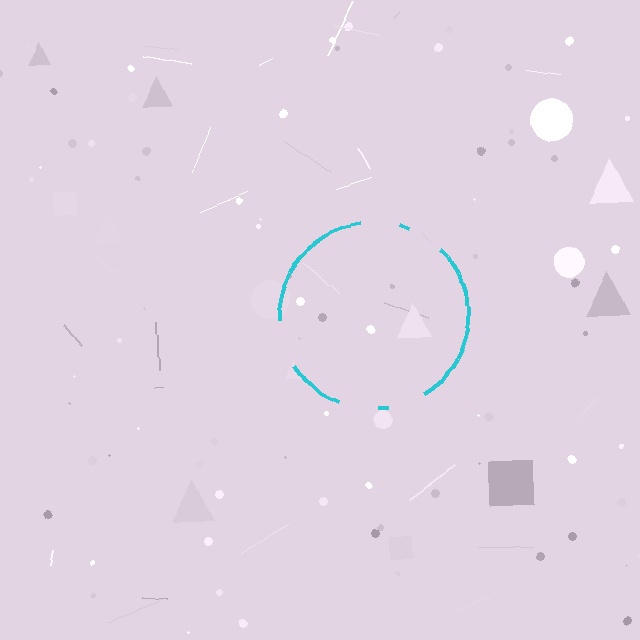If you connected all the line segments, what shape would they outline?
They would outline a circle.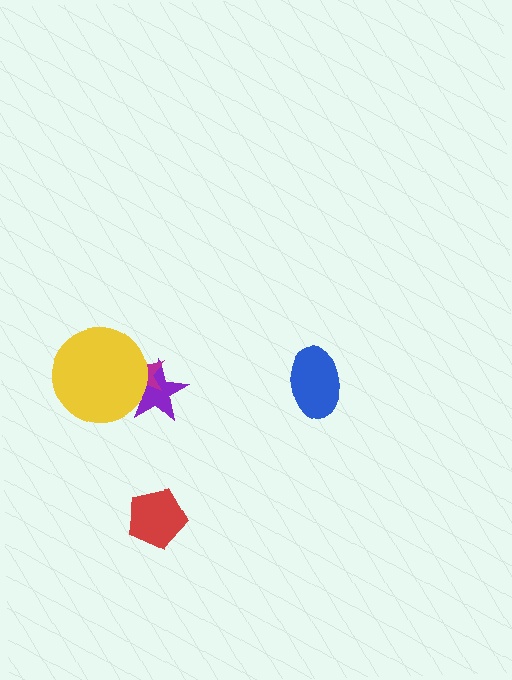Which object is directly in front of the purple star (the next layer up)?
The magenta star is directly in front of the purple star.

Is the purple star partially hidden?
Yes, it is partially covered by another shape.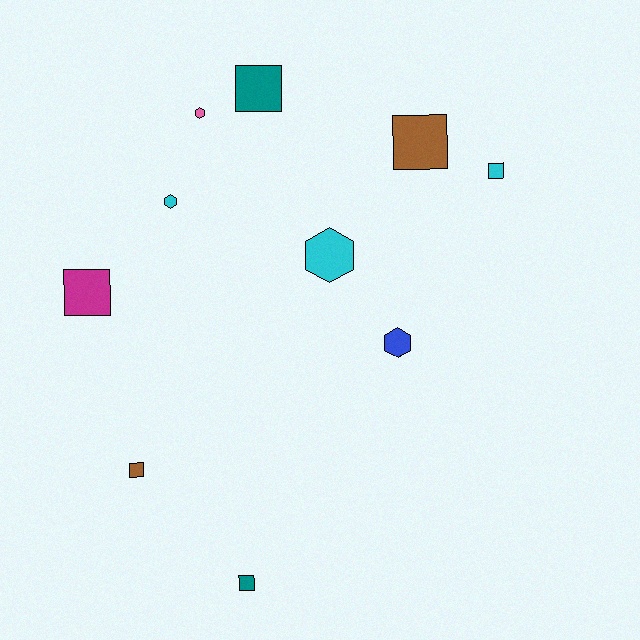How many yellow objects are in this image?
There are no yellow objects.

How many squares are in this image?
There are 6 squares.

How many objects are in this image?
There are 10 objects.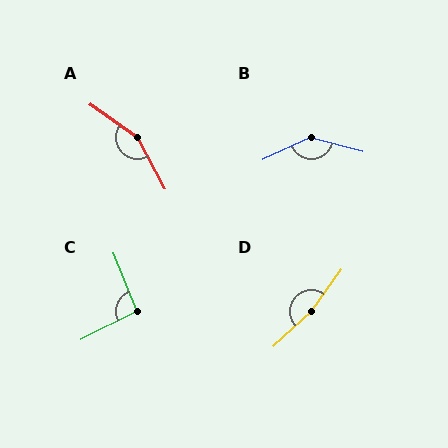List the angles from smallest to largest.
C (94°), B (140°), A (153°), D (168°).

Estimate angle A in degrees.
Approximately 153 degrees.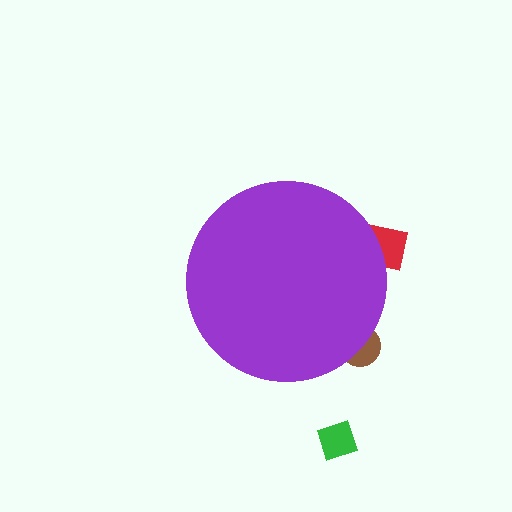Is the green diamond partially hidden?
No, the green diamond is fully visible.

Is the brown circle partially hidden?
Yes, the brown circle is partially hidden behind the purple circle.